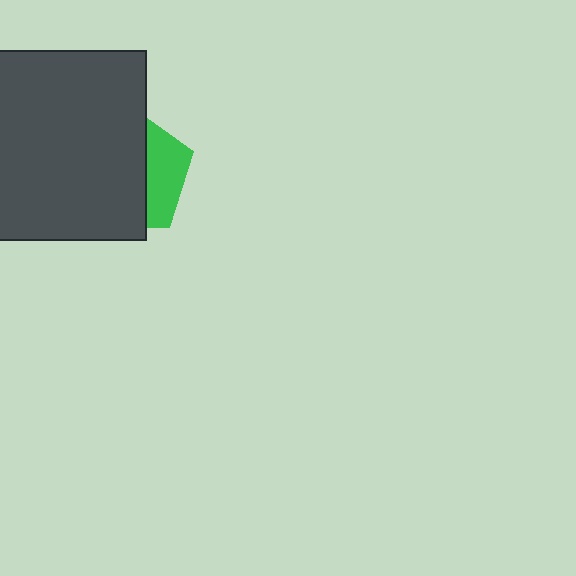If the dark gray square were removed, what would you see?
You would see the complete green pentagon.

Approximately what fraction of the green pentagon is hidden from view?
Roughly 69% of the green pentagon is hidden behind the dark gray square.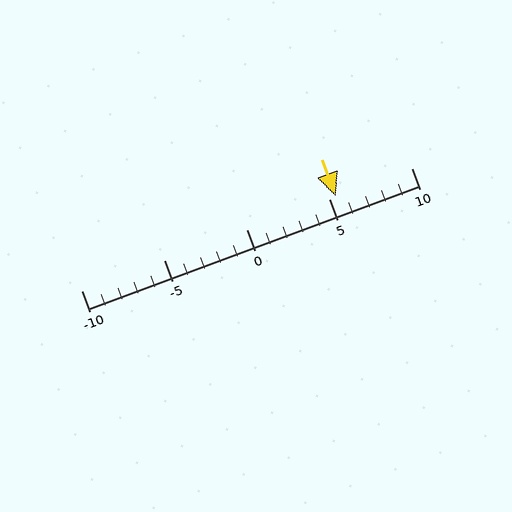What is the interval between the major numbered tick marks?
The major tick marks are spaced 5 units apart.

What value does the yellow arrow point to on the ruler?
The yellow arrow points to approximately 5.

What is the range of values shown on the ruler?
The ruler shows values from -10 to 10.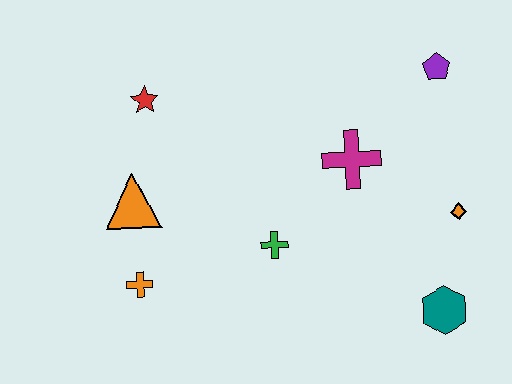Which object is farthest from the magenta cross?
The orange cross is farthest from the magenta cross.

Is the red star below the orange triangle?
No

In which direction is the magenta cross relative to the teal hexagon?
The magenta cross is above the teal hexagon.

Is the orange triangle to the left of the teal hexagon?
Yes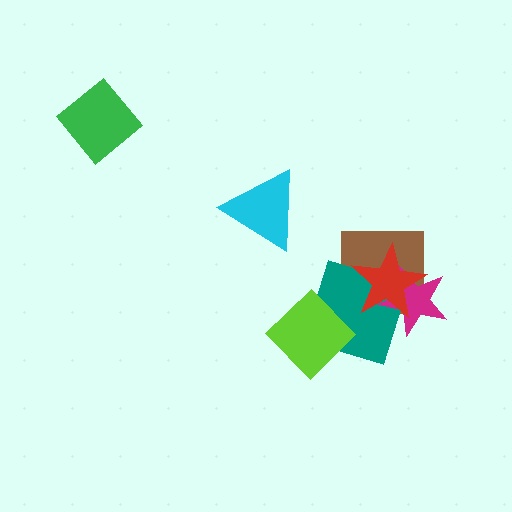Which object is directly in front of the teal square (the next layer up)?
The lime diamond is directly in front of the teal square.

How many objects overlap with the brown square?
3 objects overlap with the brown square.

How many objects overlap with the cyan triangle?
0 objects overlap with the cyan triangle.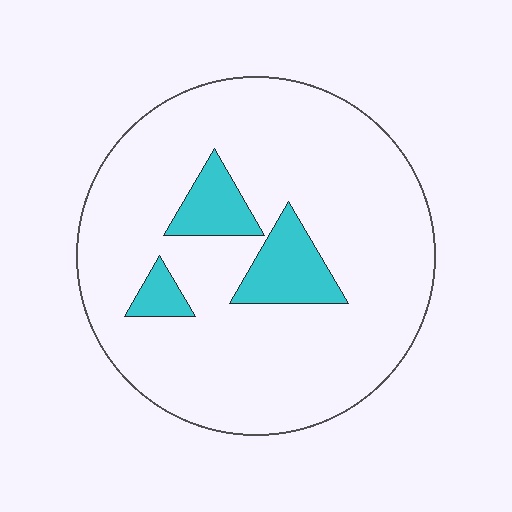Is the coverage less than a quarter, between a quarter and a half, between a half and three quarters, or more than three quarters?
Less than a quarter.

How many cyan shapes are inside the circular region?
3.